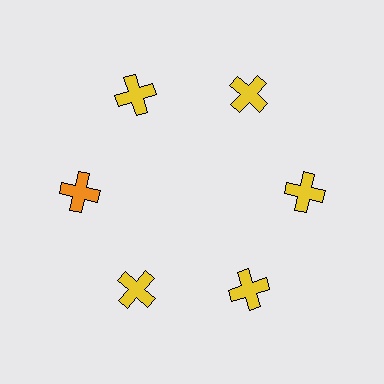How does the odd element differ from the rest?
It has a different color: orange instead of yellow.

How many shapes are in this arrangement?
There are 6 shapes arranged in a ring pattern.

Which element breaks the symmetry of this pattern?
The orange cross at roughly the 9 o'clock position breaks the symmetry. All other shapes are yellow crosses.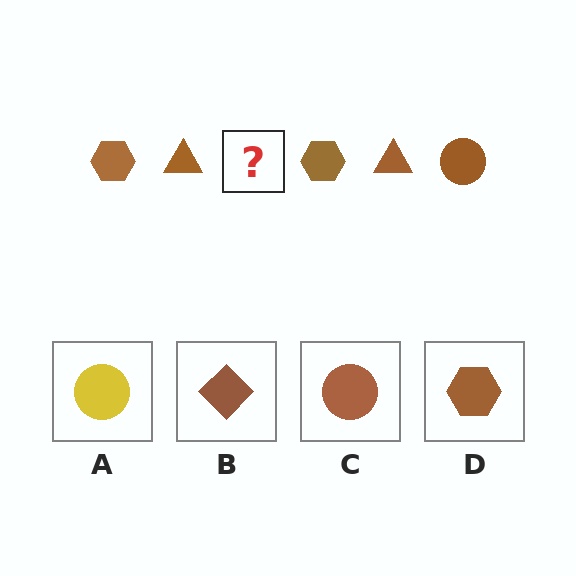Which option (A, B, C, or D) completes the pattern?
C.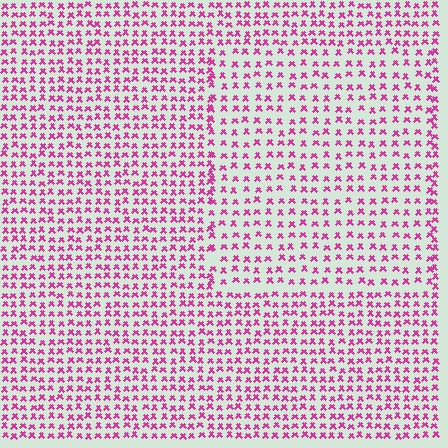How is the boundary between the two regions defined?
The boundary is defined by a change in element density (approximately 1.5x ratio). All elements are the same color, size, and shape.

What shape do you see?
I see a rectangle.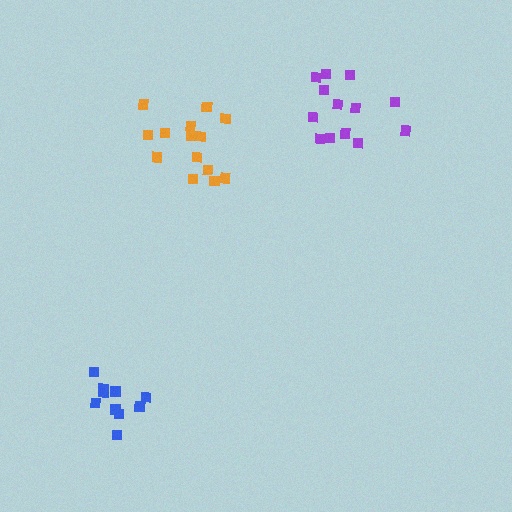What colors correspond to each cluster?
The clusters are colored: purple, blue, orange.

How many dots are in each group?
Group 1: 13 dots, Group 2: 10 dots, Group 3: 14 dots (37 total).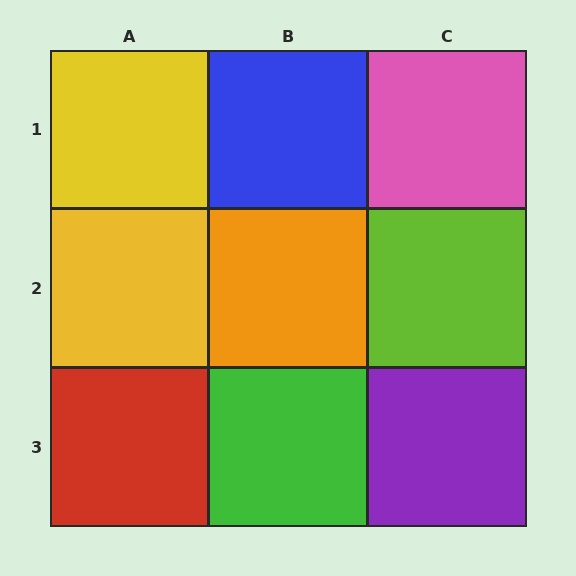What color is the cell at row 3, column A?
Red.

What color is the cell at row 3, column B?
Green.